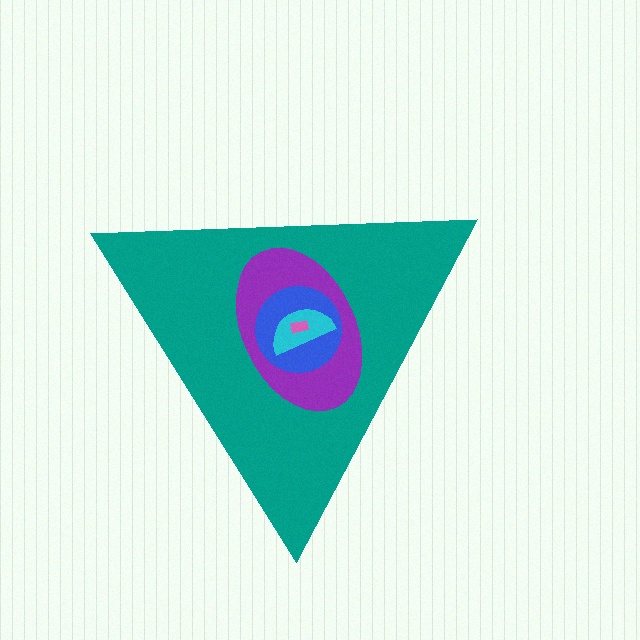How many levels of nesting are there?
5.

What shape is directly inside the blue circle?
The cyan semicircle.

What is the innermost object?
The pink rectangle.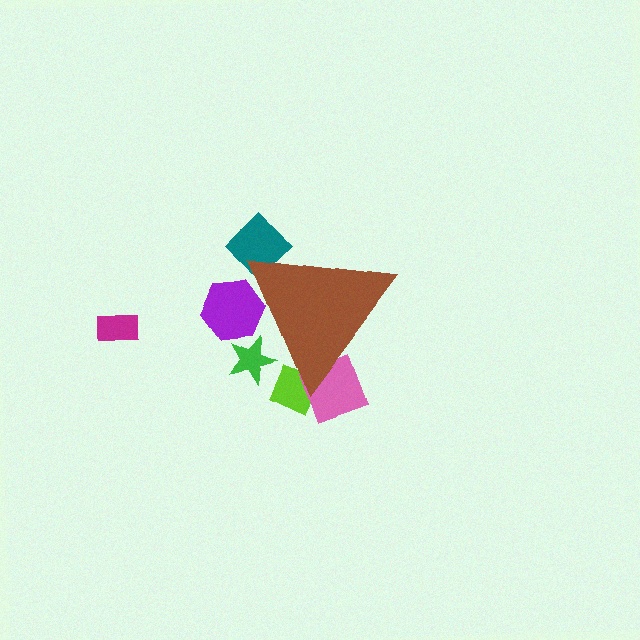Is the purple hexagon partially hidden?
Yes, the purple hexagon is partially hidden behind the brown triangle.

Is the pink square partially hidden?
Yes, the pink square is partially hidden behind the brown triangle.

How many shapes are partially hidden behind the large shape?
5 shapes are partially hidden.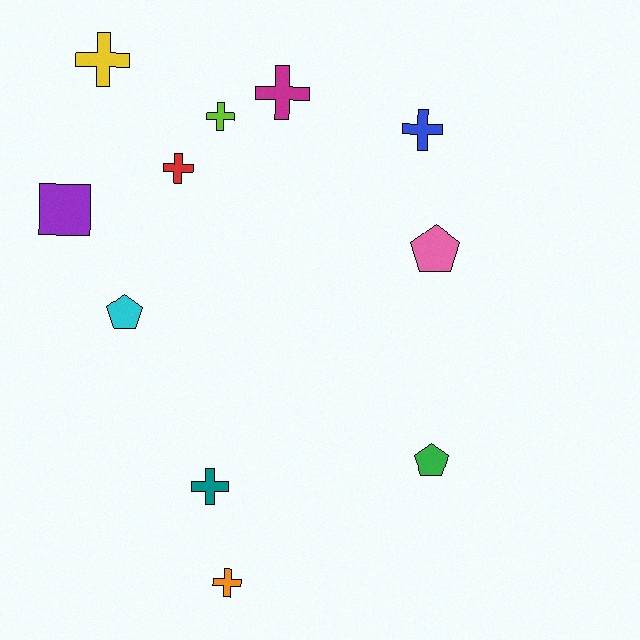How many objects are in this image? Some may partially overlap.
There are 11 objects.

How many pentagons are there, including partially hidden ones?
There are 3 pentagons.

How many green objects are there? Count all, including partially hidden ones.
There is 1 green object.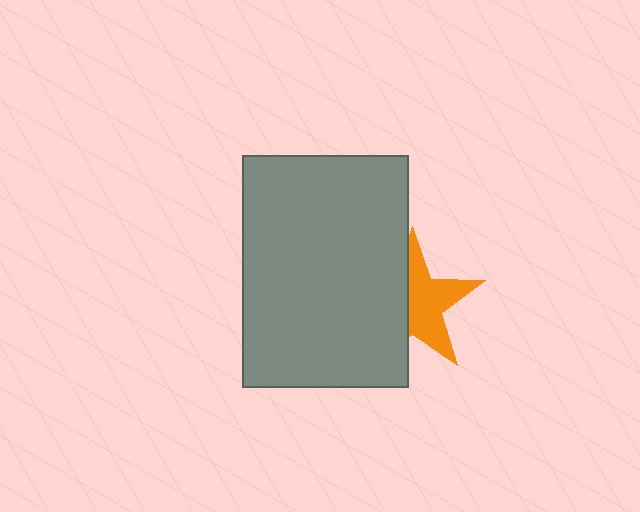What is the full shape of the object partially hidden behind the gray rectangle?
The partially hidden object is an orange star.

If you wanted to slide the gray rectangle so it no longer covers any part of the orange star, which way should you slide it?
Slide it left — that is the most direct way to separate the two shapes.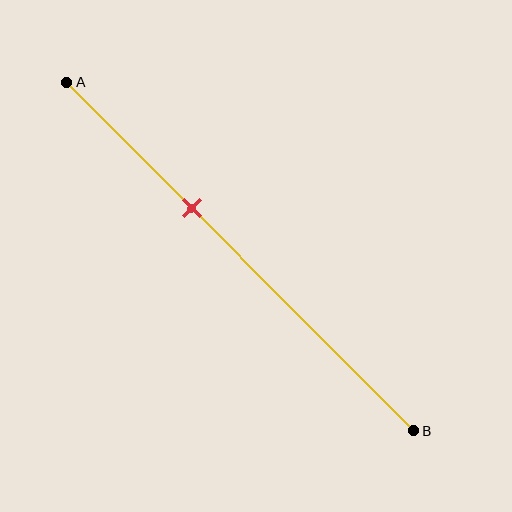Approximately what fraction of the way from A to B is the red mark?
The red mark is approximately 35% of the way from A to B.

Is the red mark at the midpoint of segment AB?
No, the mark is at about 35% from A, not at the 50% midpoint.